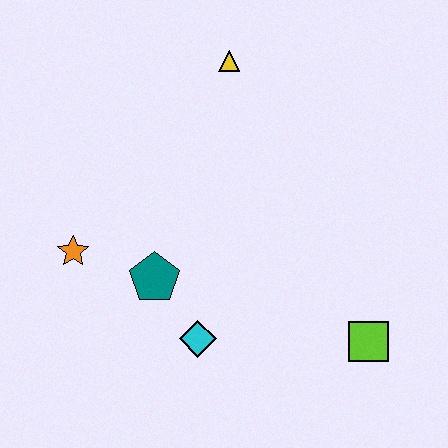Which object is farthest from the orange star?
The lime square is farthest from the orange star.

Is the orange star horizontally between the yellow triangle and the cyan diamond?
No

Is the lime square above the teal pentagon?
No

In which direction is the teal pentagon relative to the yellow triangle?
The teal pentagon is below the yellow triangle.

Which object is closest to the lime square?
The cyan diamond is closest to the lime square.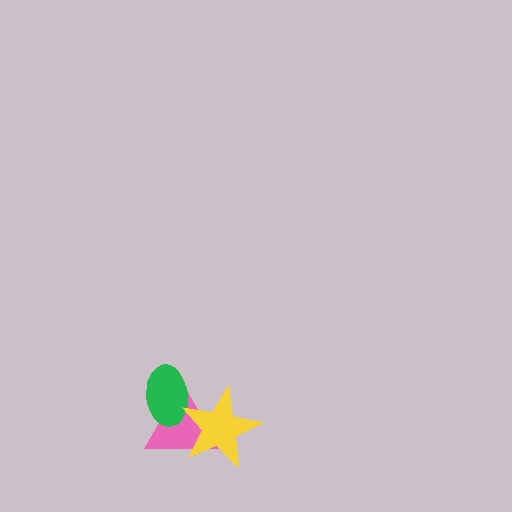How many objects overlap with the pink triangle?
2 objects overlap with the pink triangle.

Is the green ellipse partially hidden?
Yes, it is partially covered by another shape.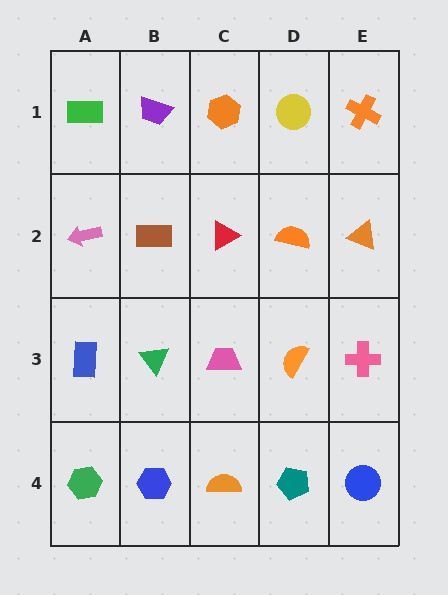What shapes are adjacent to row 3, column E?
An orange triangle (row 2, column E), a blue circle (row 4, column E), an orange semicircle (row 3, column D).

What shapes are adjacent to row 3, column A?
A pink arrow (row 2, column A), a green hexagon (row 4, column A), a green triangle (row 3, column B).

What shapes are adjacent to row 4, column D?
An orange semicircle (row 3, column D), an orange semicircle (row 4, column C), a blue circle (row 4, column E).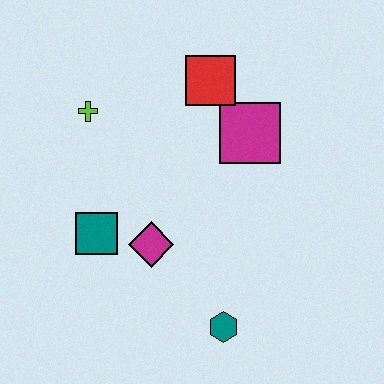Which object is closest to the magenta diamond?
The teal square is closest to the magenta diamond.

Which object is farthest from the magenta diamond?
The red square is farthest from the magenta diamond.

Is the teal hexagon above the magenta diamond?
No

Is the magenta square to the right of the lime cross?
Yes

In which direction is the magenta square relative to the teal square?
The magenta square is to the right of the teal square.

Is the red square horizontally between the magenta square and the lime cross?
Yes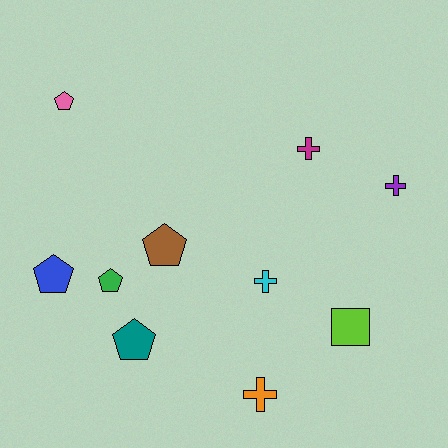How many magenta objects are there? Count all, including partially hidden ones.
There is 1 magenta object.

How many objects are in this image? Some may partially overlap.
There are 10 objects.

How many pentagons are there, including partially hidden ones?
There are 5 pentagons.